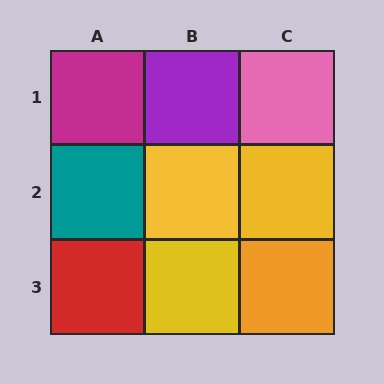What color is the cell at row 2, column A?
Teal.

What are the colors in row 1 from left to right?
Magenta, purple, pink.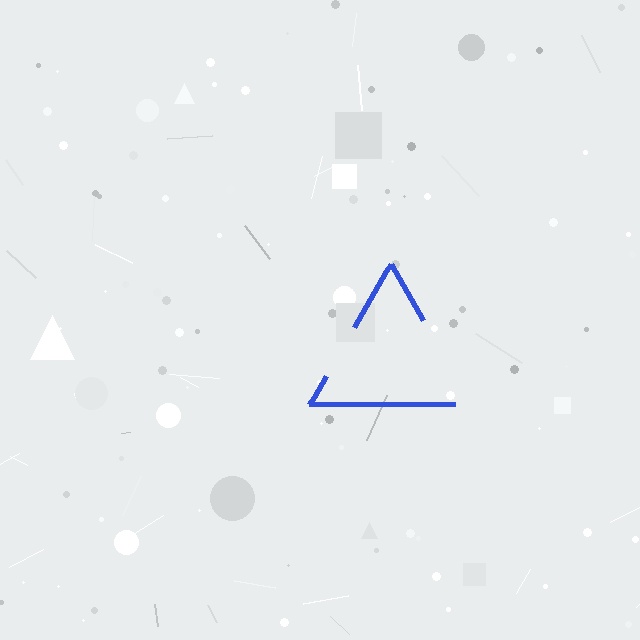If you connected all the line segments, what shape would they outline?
They would outline a triangle.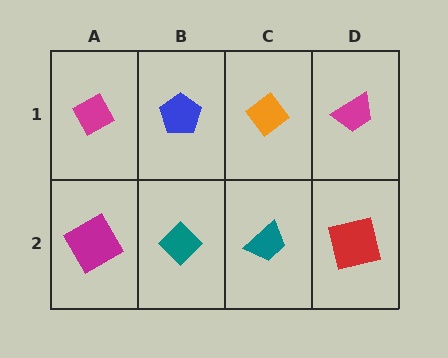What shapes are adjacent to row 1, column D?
A red square (row 2, column D), an orange diamond (row 1, column C).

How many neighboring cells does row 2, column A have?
2.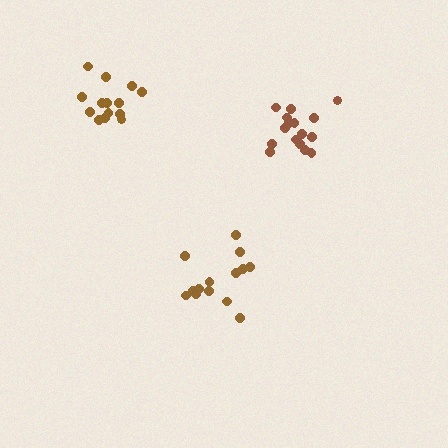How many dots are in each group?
Group 1: 16 dots, Group 2: 14 dots, Group 3: 14 dots (44 total).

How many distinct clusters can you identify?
There are 3 distinct clusters.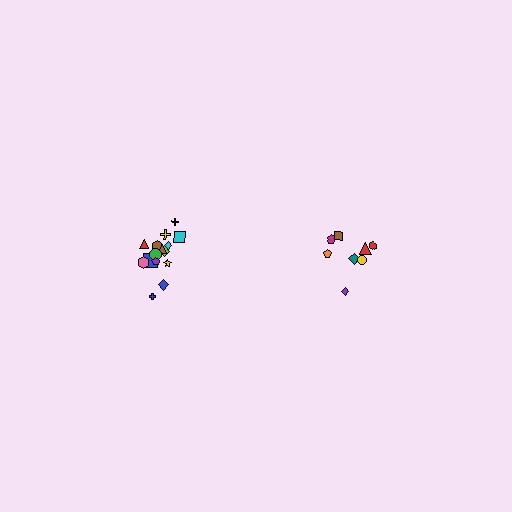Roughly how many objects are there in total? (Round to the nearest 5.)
Roughly 25 objects in total.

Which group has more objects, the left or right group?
The left group.